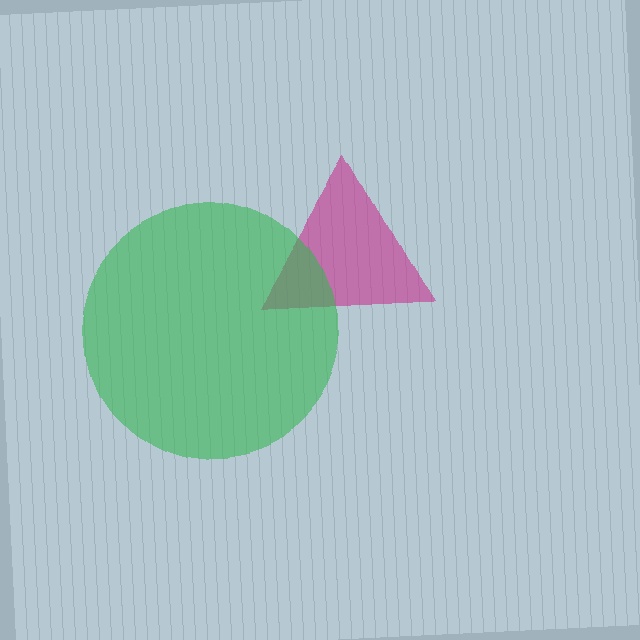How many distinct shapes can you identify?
There are 2 distinct shapes: a magenta triangle, a green circle.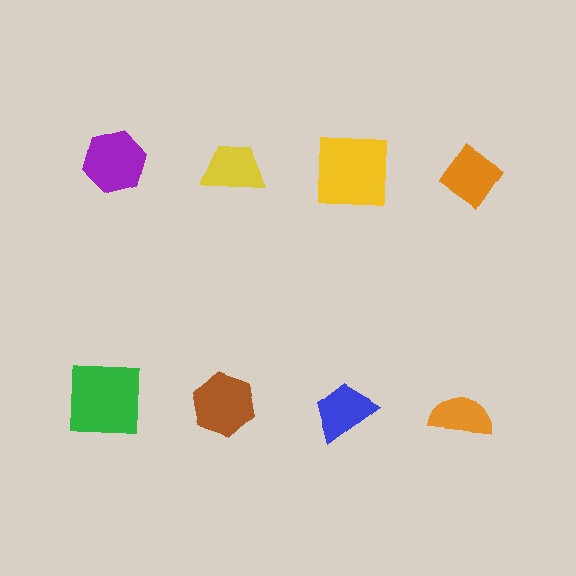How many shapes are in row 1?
4 shapes.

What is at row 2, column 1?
A green square.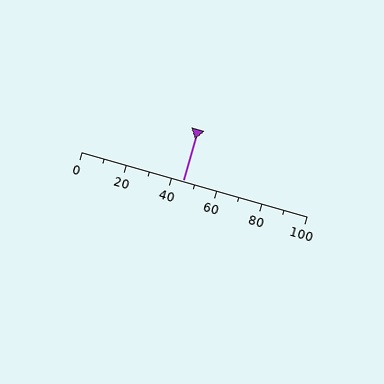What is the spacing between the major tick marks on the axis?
The major ticks are spaced 20 apart.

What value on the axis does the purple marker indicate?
The marker indicates approximately 45.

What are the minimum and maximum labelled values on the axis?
The axis runs from 0 to 100.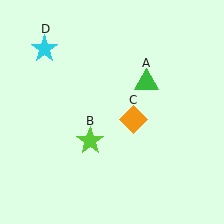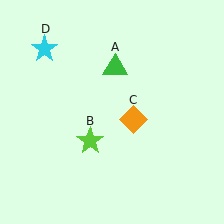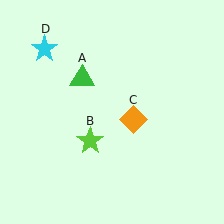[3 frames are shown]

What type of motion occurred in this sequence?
The green triangle (object A) rotated counterclockwise around the center of the scene.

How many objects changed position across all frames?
1 object changed position: green triangle (object A).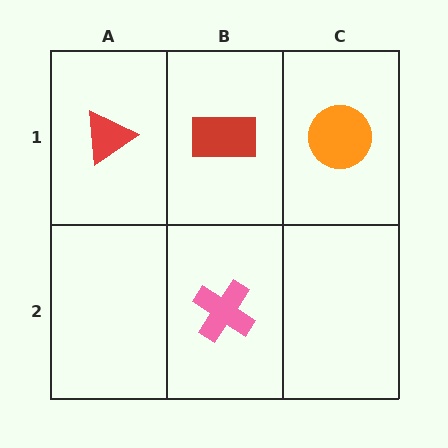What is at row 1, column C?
An orange circle.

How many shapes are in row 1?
3 shapes.